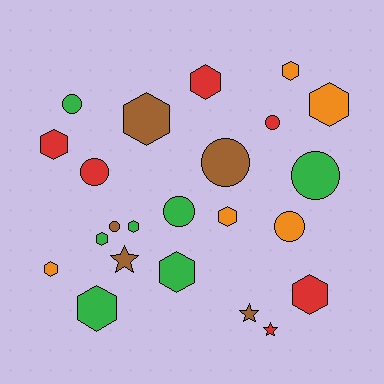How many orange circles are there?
There is 1 orange circle.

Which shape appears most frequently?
Hexagon, with 12 objects.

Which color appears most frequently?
Green, with 7 objects.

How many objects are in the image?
There are 23 objects.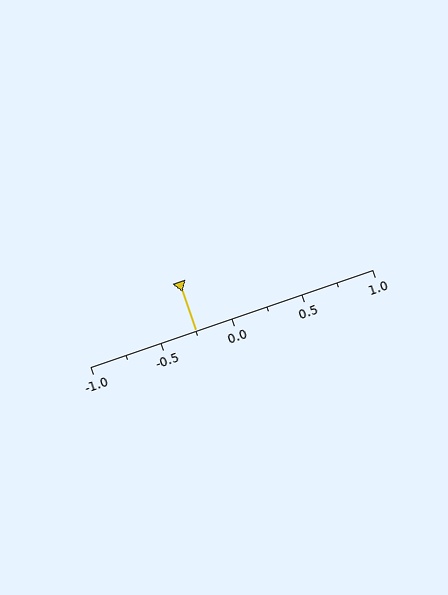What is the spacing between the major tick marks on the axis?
The major ticks are spaced 0.5 apart.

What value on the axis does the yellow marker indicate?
The marker indicates approximately -0.25.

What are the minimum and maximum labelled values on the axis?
The axis runs from -1.0 to 1.0.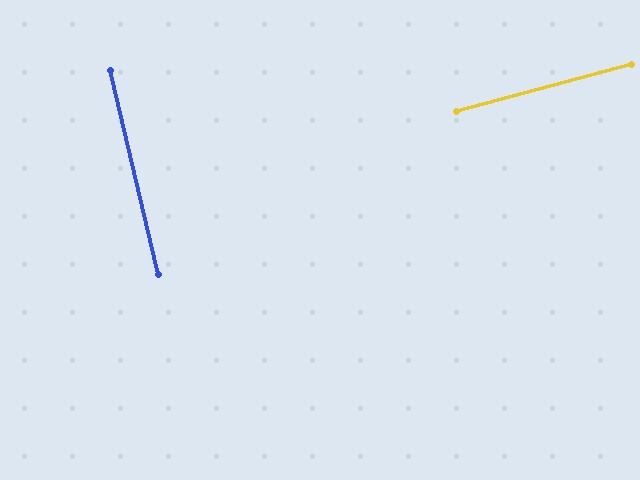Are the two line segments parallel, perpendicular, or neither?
Perpendicular — they meet at approximately 88°.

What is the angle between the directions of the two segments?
Approximately 88 degrees.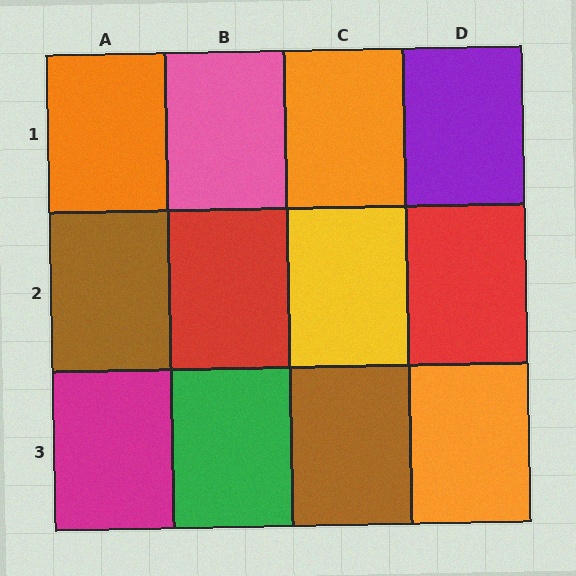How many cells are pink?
1 cell is pink.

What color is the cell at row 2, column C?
Yellow.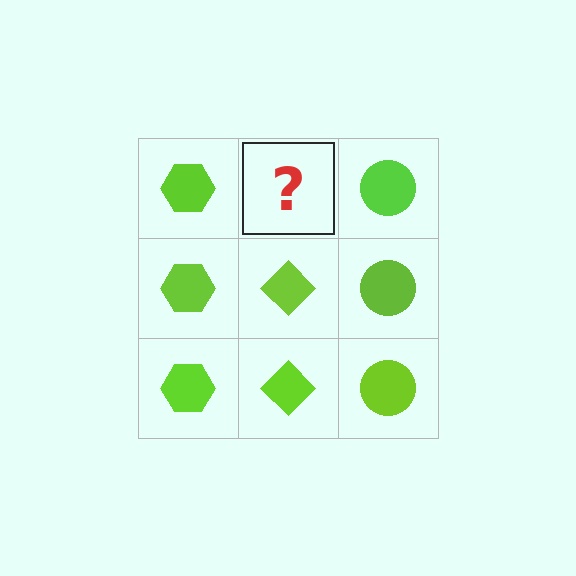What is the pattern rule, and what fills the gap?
The rule is that each column has a consistent shape. The gap should be filled with a lime diamond.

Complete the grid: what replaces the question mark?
The question mark should be replaced with a lime diamond.